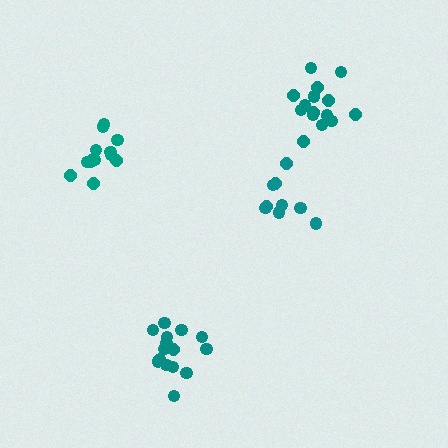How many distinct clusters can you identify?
There are 4 distinct clusters.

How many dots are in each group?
Group 1: 15 dots, Group 2: 15 dots, Group 3: 9 dots, Group 4: 13 dots (52 total).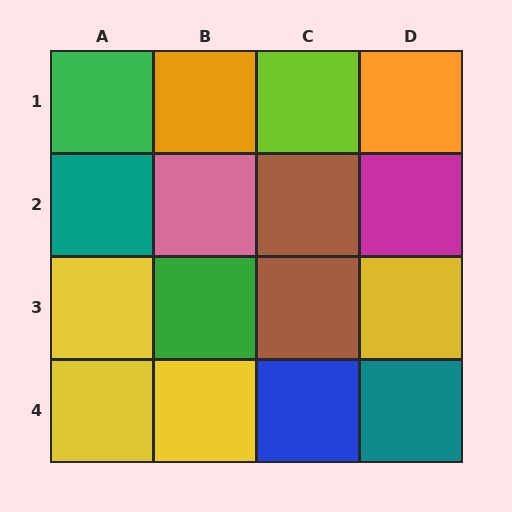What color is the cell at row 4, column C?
Blue.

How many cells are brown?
2 cells are brown.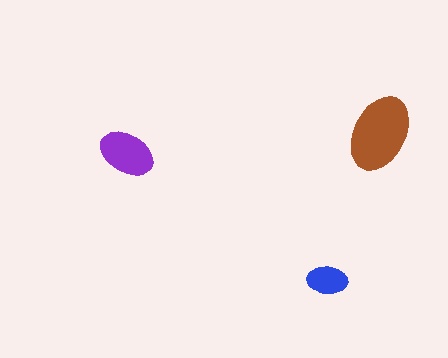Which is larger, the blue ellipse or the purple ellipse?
The purple one.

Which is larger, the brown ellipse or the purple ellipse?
The brown one.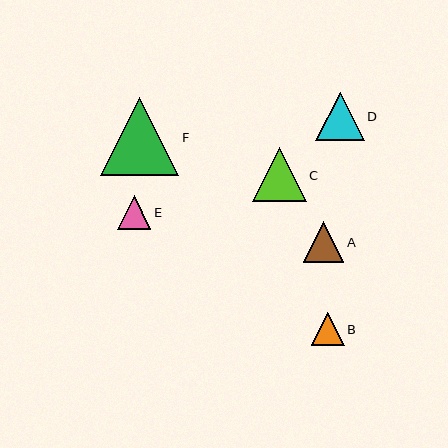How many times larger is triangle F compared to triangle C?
Triangle F is approximately 1.4 times the size of triangle C.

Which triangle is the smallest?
Triangle B is the smallest with a size of approximately 33 pixels.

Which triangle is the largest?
Triangle F is the largest with a size of approximately 78 pixels.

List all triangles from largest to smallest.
From largest to smallest: F, C, D, A, E, B.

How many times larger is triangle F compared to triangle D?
Triangle F is approximately 1.6 times the size of triangle D.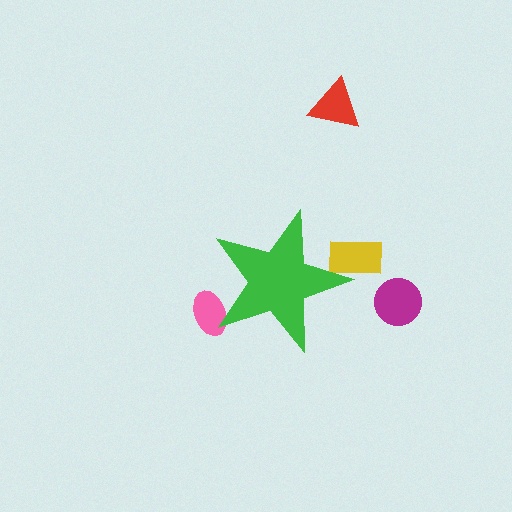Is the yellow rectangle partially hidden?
Yes, the yellow rectangle is partially hidden behind the green star.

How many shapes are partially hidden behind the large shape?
2 shapes are partially hidden.